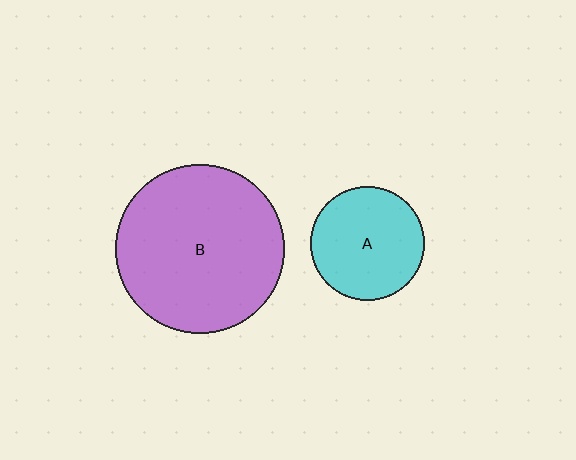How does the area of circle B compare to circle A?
Approximately 2.2 times.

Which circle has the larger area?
Circle B (purple).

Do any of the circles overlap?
No, none of the circles overlap.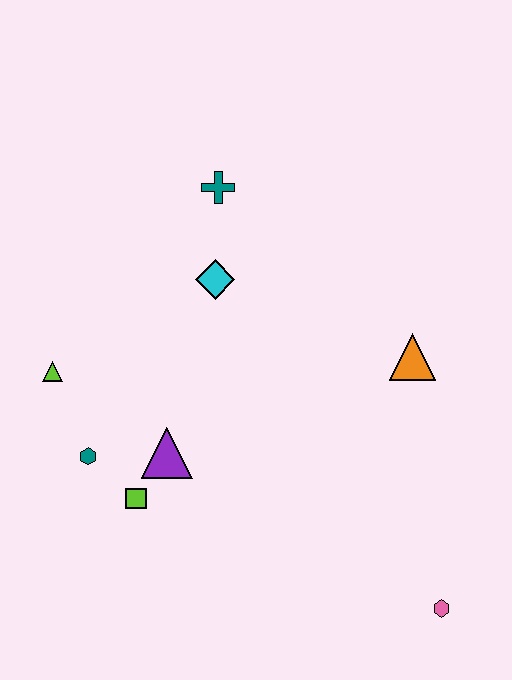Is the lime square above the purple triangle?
No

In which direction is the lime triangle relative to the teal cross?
The lime triangle is below the teal cross.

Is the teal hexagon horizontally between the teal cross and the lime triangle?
Yes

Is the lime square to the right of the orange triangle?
No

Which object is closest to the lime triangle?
The teal hexagon is closest to the lime triangle.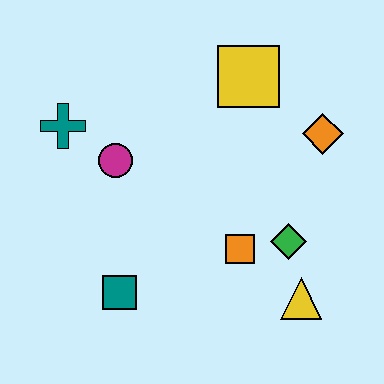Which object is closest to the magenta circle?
The teal cross is closest to the magenta circle.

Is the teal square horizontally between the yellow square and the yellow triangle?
No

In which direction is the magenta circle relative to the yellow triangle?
The magenta circle is to the left of the yellow triangle.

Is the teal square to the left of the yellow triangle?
Yes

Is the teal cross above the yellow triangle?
Yes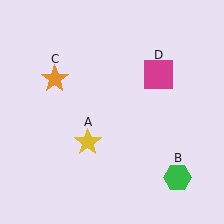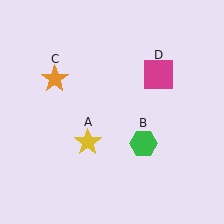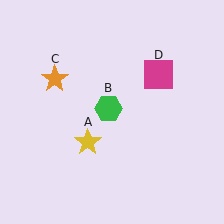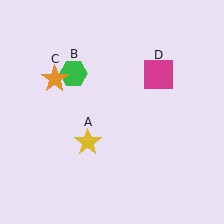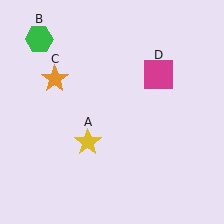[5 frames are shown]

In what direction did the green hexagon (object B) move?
The green hexagon (object B) moved up and to the left.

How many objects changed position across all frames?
1 object changed position: green hexagon (object B).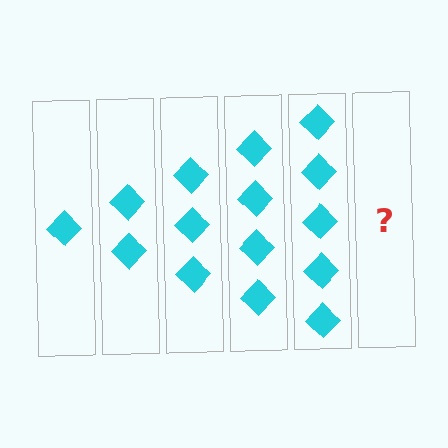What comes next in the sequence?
The next element should be 6 diamonds.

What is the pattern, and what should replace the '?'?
The pattern is that each step adds one more diamond. The '?' should be 6 diamonds.